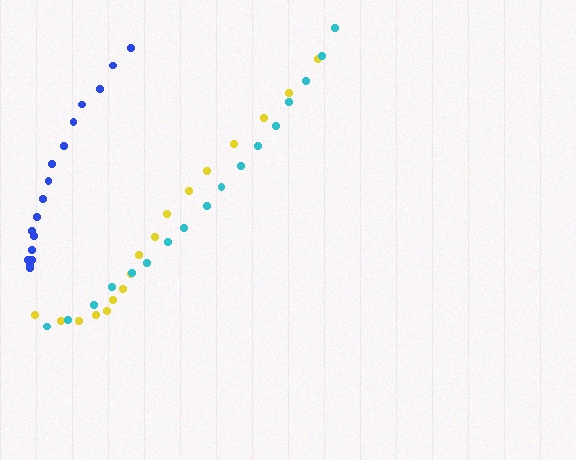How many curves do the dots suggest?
There are 3 distinct paths.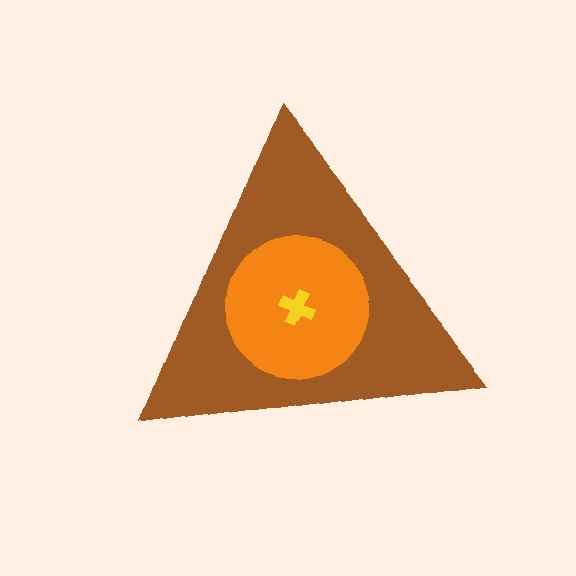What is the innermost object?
The yellow cross.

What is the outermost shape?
The brown triangle.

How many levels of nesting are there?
3.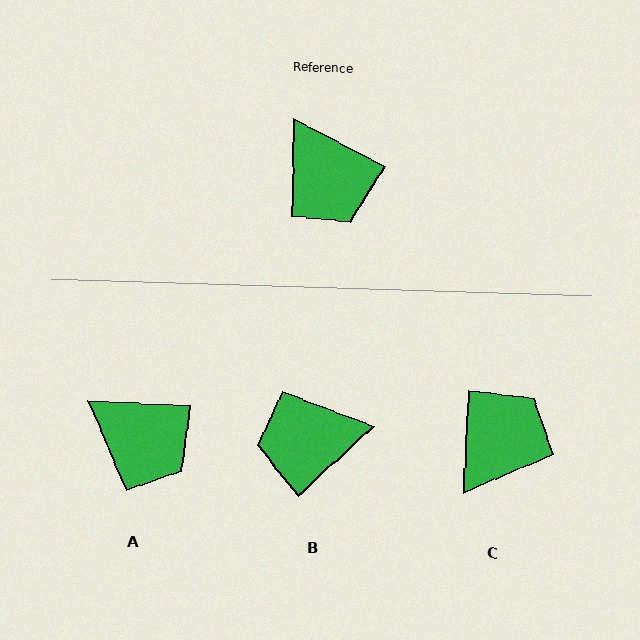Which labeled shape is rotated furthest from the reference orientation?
C, about 115 degrees away.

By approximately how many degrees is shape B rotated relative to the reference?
Approximately 109 degrees clockwise.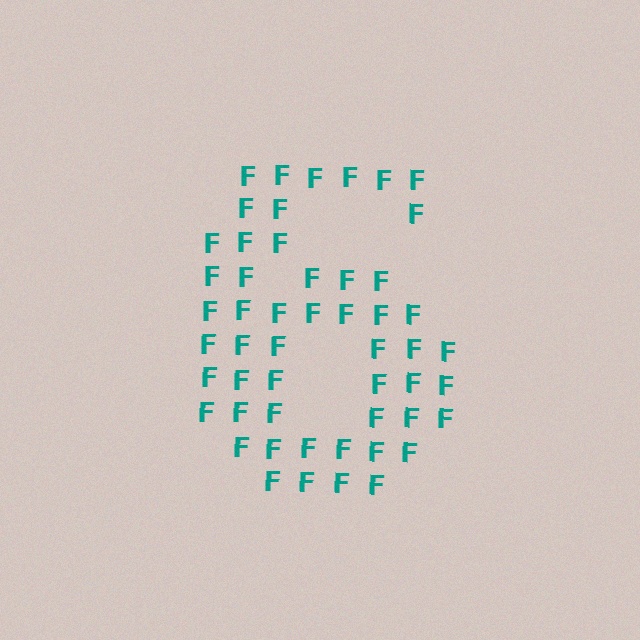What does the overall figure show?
The overall figure shows the digit 6.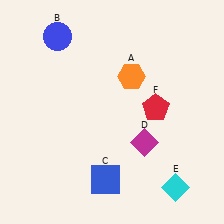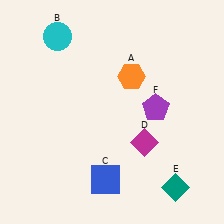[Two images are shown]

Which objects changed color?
B changed from blue to cyan. E changed from cyan to teal. F changed from red to purple.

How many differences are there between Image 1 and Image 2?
There are 3 differences between the two images.